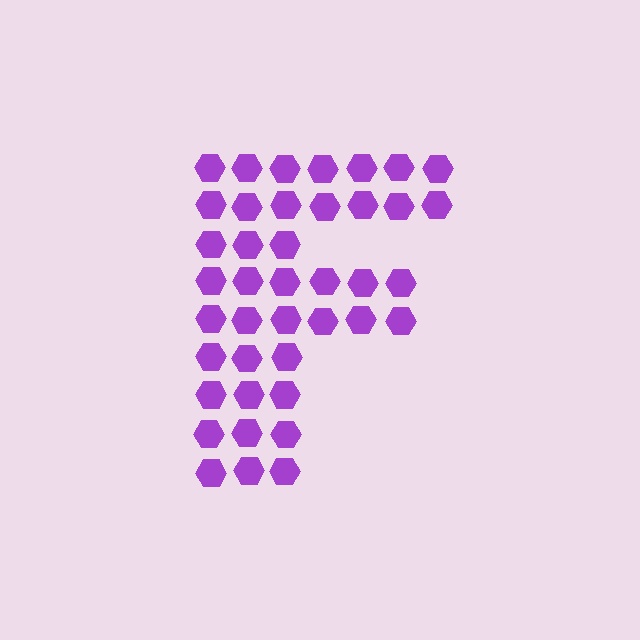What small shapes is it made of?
It is made of small hexagons.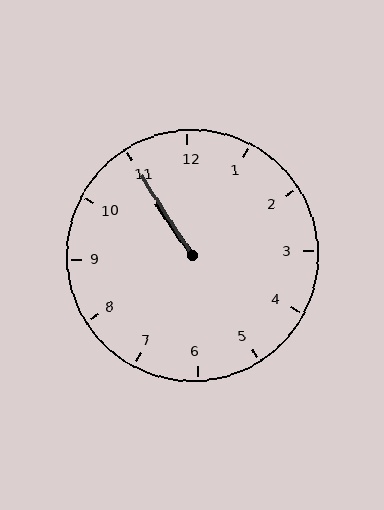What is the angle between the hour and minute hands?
Approximately 2 degrees.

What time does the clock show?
10:55.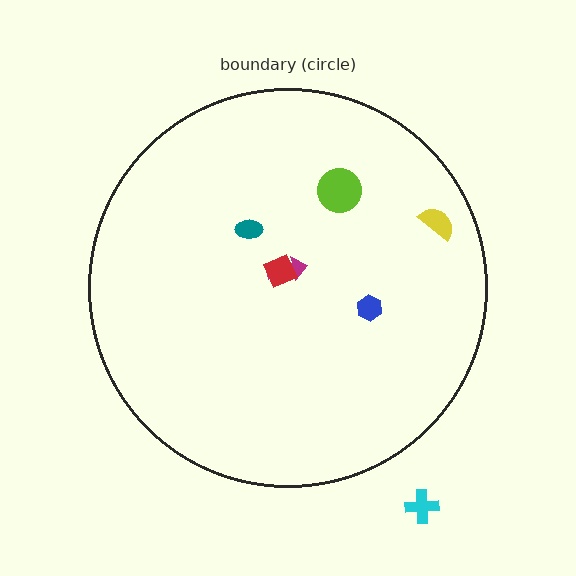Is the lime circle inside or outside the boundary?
Inside.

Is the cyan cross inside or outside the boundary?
Outside.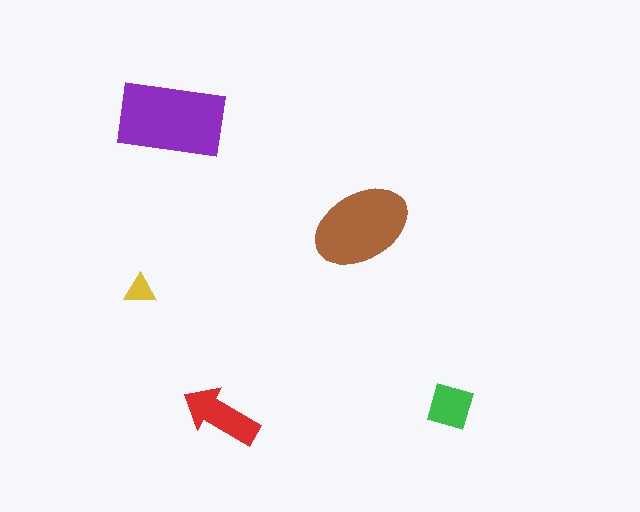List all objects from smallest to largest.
The yellow triangle, the green diamond, the red arrow, the brown ellipse, the purple rectangle.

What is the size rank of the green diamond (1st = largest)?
4th.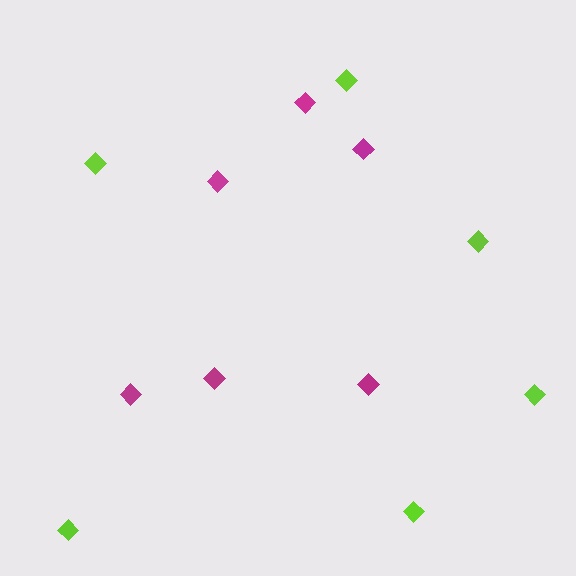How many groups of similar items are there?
There are 2 groups: one group of lime diamonds (6) and one group of magenta diamonds (6).